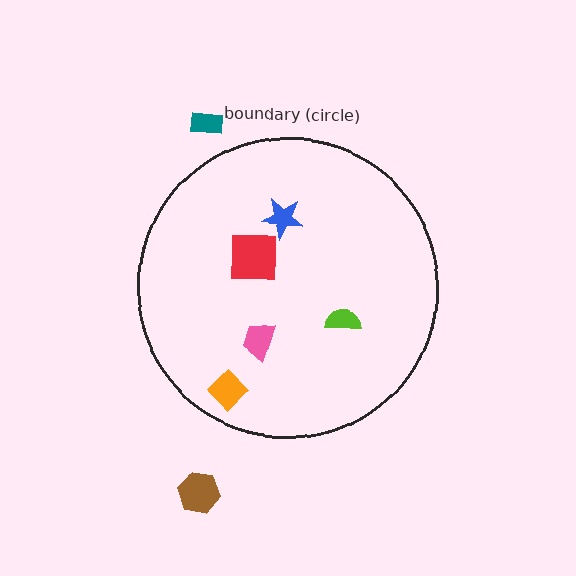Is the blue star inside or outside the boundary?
Inside.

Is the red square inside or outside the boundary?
Inside.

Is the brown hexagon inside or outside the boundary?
Outside.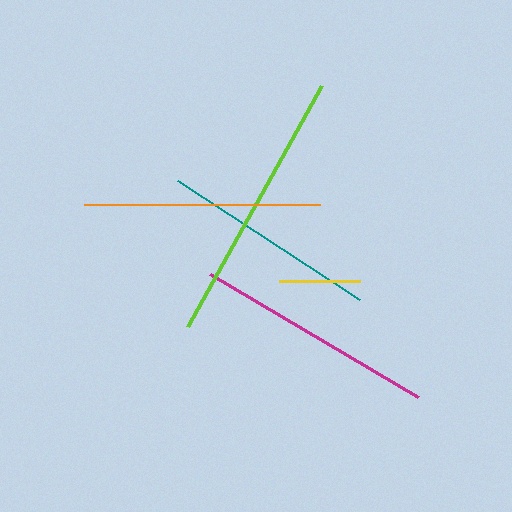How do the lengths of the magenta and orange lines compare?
The magenta and orange lines are approximately the same length.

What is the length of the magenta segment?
The magenta segment is approximately 242 pixels long.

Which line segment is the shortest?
The yellow line is the shortest at approximately 81 pixels.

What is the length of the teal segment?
The teal segment is approximately 217 pixels long.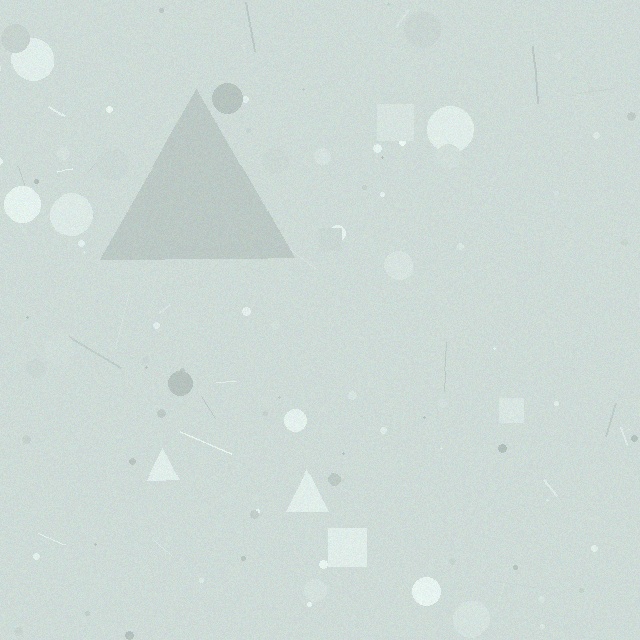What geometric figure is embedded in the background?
A triangle is embedded in the background.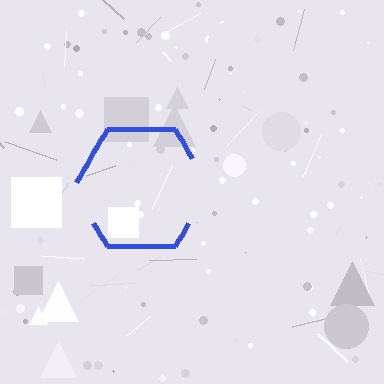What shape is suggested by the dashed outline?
The dashed outline suggests a hexagon.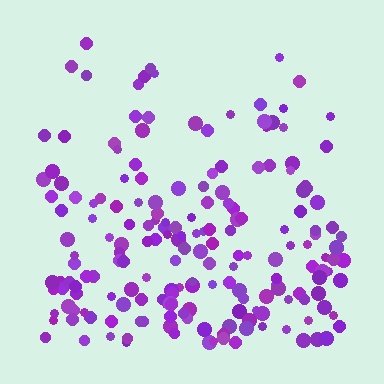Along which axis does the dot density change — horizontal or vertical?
Vertical.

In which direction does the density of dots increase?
From top to bottom, with the bottom side densest.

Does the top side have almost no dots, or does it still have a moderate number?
Still a moderate number, just noticeably fewer than the bottom.